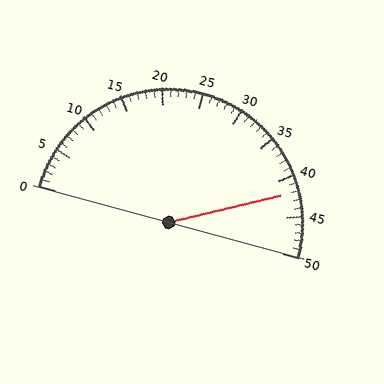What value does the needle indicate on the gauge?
The needle indicates approximately 42.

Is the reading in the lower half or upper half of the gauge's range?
The reading is in the upper half of the range (0 to 50).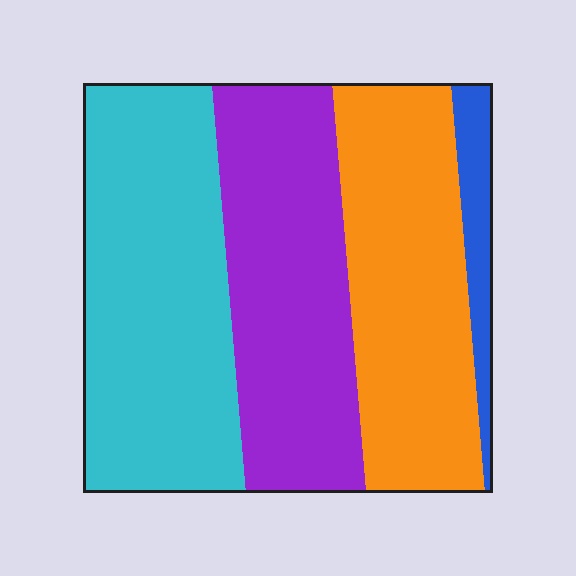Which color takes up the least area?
Blue, at roughly 5%.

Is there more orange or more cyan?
Cyan.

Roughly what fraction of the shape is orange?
Orange covers around 30% of the shape.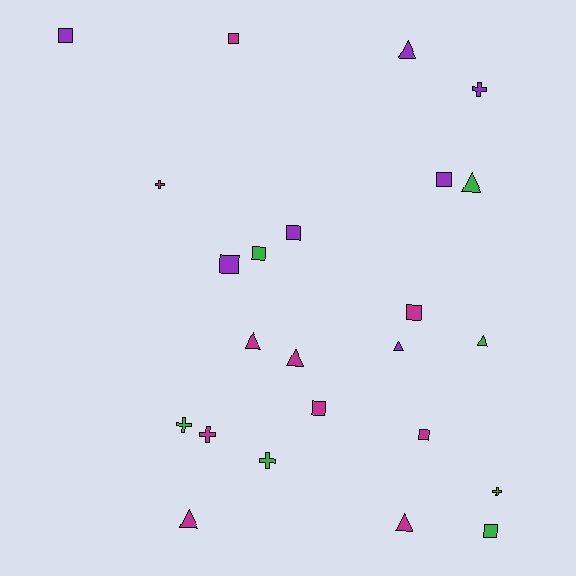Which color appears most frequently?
Magenta, with 10 objects.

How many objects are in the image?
There are 24 objects.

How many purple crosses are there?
There is 1 purple cross.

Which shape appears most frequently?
Square, with 10 objects.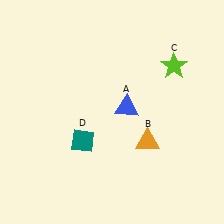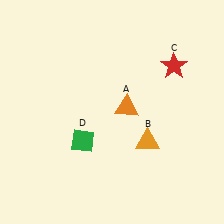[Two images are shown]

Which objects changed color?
A changed from blue to orange. C changed from lime to red. D changed from teal to green.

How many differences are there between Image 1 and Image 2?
There are 3 differences between the two images.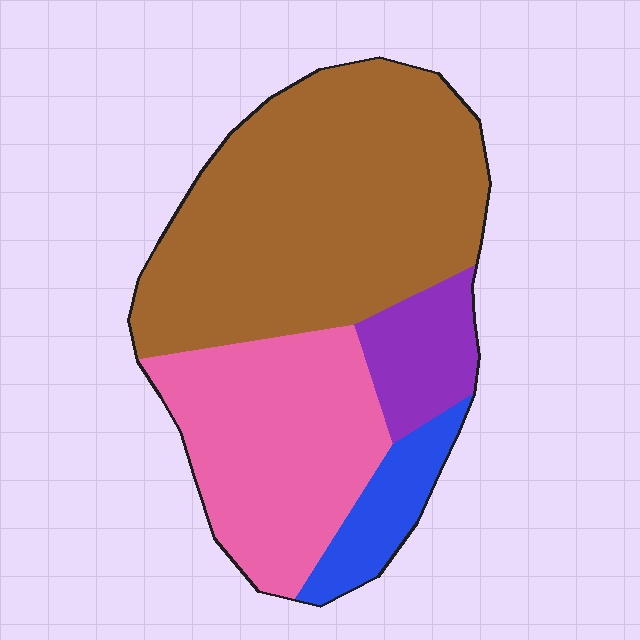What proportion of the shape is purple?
Purple covers about 10% of the shape.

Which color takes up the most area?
Brown, at roughly 50%.